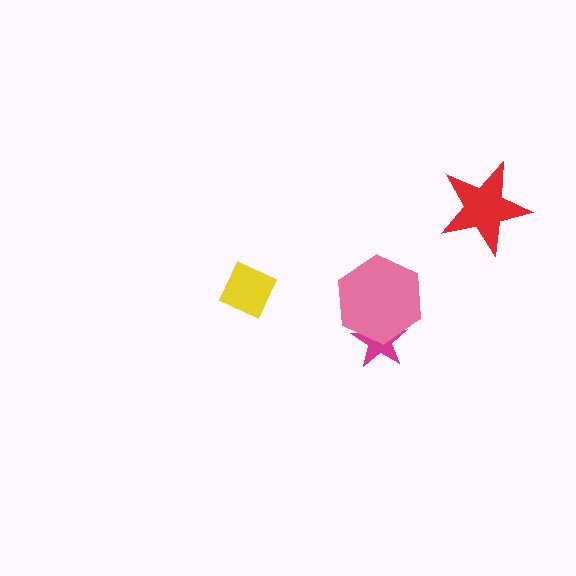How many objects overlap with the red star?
0 objects overlap with the red star.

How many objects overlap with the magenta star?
1 object overlaps with the magenta star.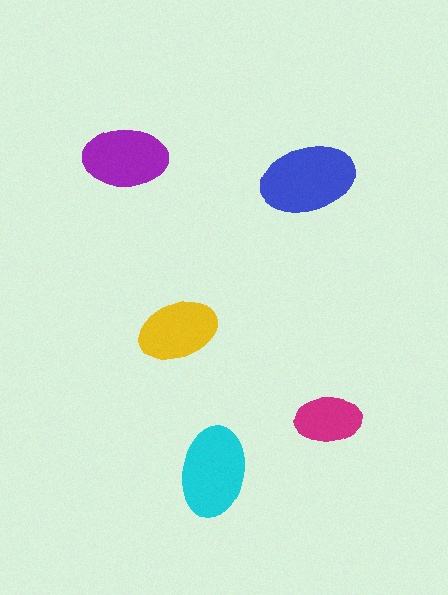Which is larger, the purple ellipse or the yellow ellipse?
The purple one.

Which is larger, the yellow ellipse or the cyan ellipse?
The cyan one.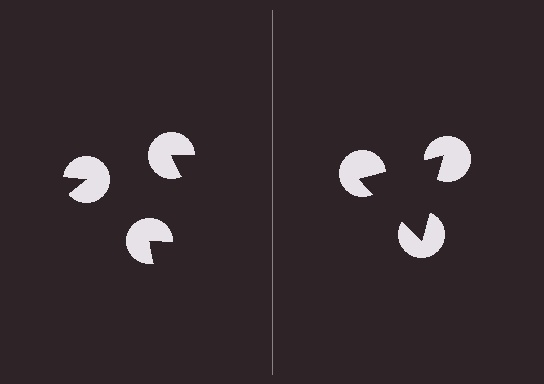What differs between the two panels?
The pac-man discs are positioned identically on both sides; only the wedge orientations differ. On the right they align to a triangle; on the left they are misaligned.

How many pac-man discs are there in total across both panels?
6 — 3 on each side.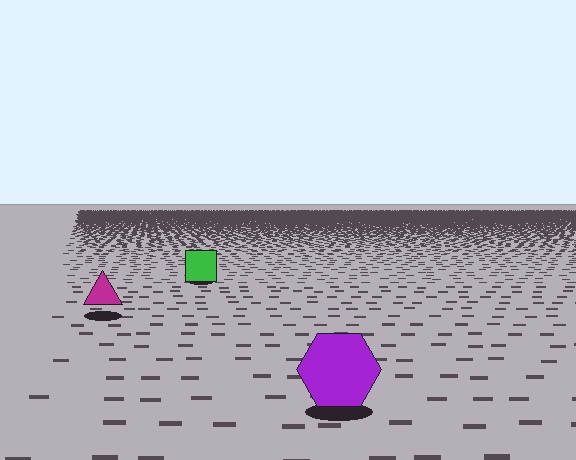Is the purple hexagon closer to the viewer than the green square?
Yes. The purple hexagon is closer — you can tell from the texture gradient: the ground texture is coarser near it.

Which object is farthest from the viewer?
The green square is farthest from the viewer. It appears smaller and the ground texture around it is denser.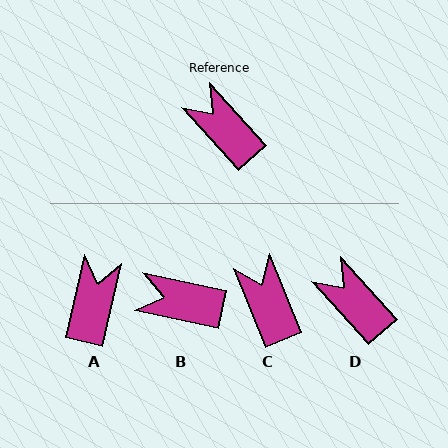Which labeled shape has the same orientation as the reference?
D.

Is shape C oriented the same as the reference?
No, it is off by about 20 degrees.